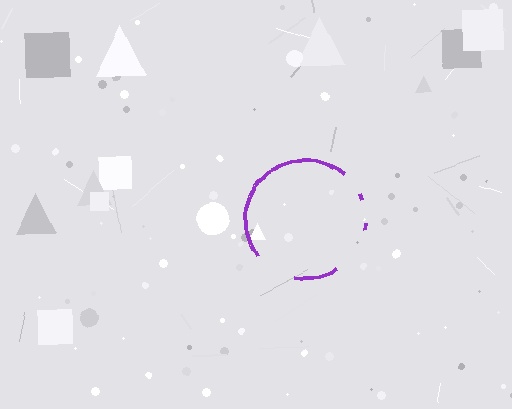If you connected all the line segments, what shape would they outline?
They would outline a circle.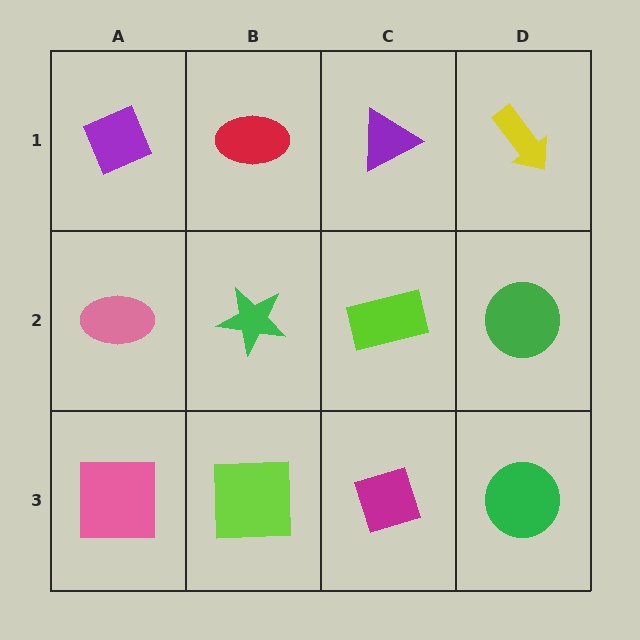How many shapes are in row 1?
4 shapes.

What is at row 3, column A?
A pink square.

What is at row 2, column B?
A green star.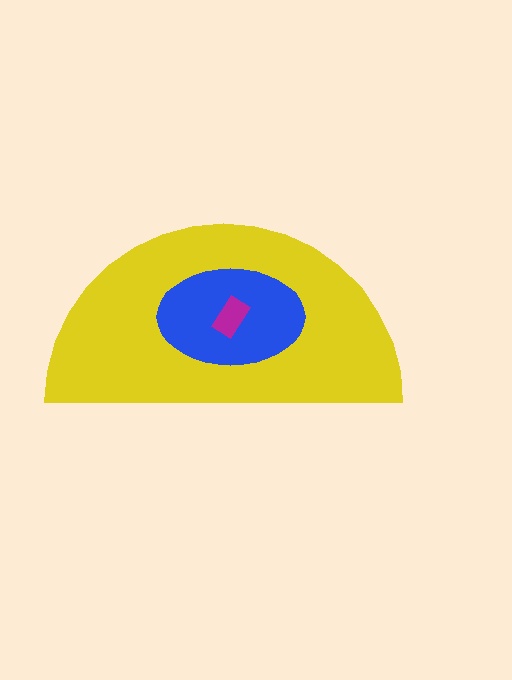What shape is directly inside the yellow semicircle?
The blue ellipse.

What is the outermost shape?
The yellow semicircle.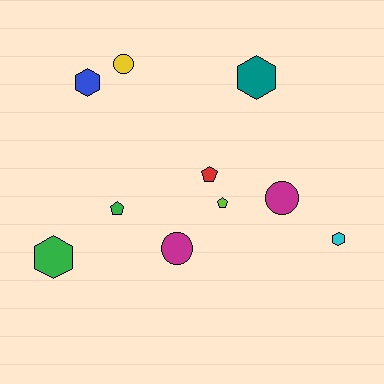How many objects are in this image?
There are 10 objects.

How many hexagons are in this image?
There are 4 hexagons.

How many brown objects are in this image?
There are no brown objects.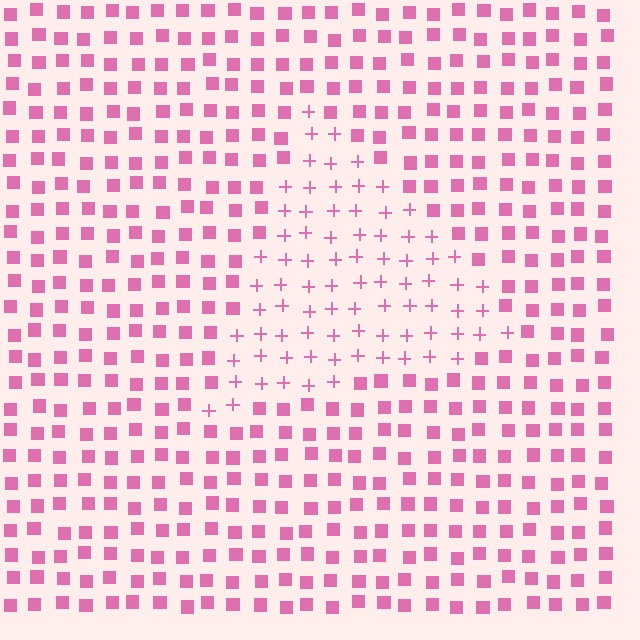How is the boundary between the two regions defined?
The boundary is defined by a change in element shape: plus signs inside vs. squares outside. All elements share the same color and spacing.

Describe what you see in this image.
The image is filled with small pink elements arranged in a uniform grid. A triangle-shaped region contains plus signs, while the surrounding area contains squares. The boundary is defined purely by the change in element shape.